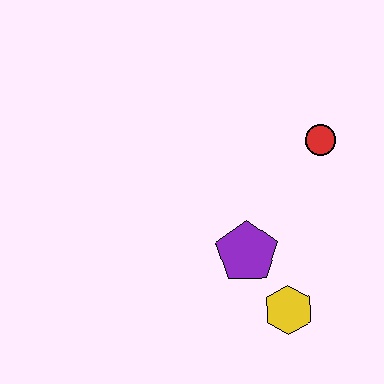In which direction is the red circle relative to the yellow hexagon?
The red circle is above the yellow hexagon.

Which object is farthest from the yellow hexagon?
The red circle is farthest from the yellow hexagon.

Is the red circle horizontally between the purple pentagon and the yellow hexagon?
No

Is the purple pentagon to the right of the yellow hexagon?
No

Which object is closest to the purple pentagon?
The yellow hexagon is closest to the purple pentagon.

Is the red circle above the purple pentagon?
Yes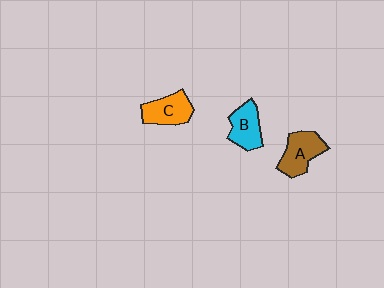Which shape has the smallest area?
Shape B (cyan).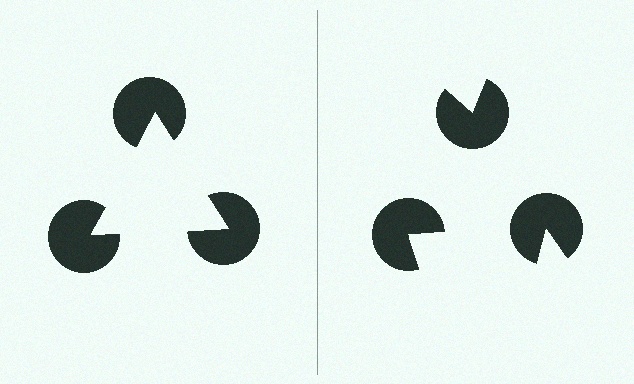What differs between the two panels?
The pac-man discs are positioned identically on both sides; only the wedge orientations differ. On the left they align to a triangle; on the right they are misaligned.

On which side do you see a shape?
An illusory triangle appears on the left side. On the right side the wedge cuts are rotated, so no coherent shape forms.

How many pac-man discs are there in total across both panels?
6 — 3 on each side.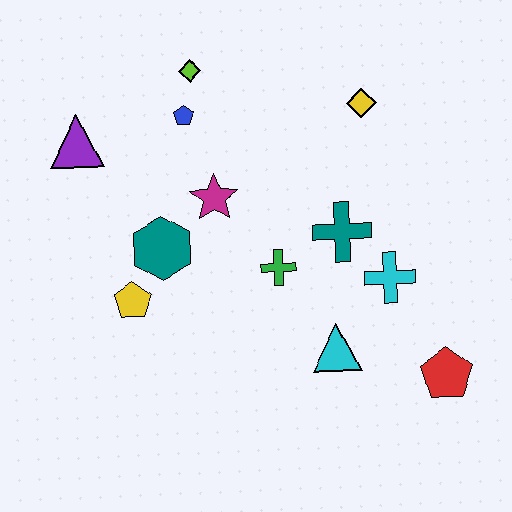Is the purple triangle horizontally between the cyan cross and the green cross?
No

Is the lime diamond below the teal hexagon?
No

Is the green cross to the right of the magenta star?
Yes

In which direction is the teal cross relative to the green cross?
The teal cross is to the right of the green cross.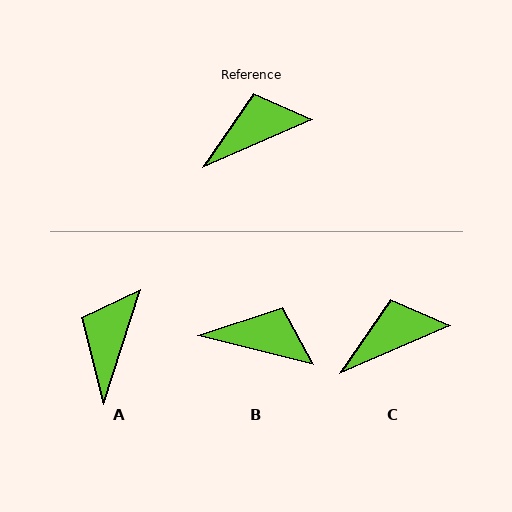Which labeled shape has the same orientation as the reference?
C.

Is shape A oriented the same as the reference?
No, it is off by about 49 degrees.